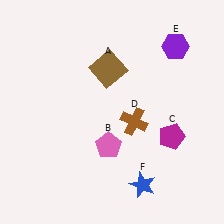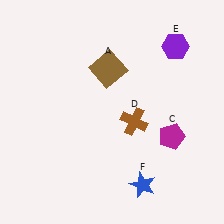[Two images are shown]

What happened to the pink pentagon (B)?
The pink pentagon (B) was removed in Image 2. It was in the bottom-left area of Image 1.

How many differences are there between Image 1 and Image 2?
There is 1 difference between the two images.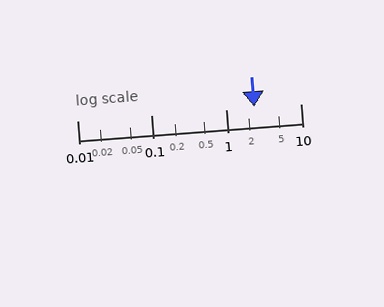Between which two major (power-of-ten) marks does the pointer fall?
The pointer is between 1 and 10.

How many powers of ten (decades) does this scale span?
The scale spans 3 decades, from 0.01 to 10.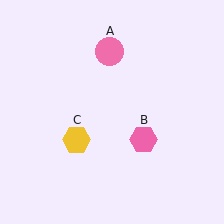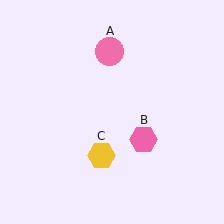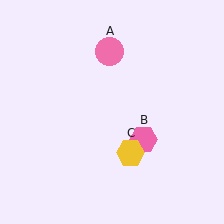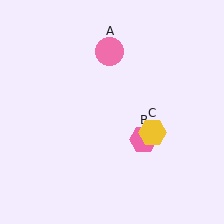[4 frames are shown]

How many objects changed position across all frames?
1 object changed position: yellow hexagon (object C).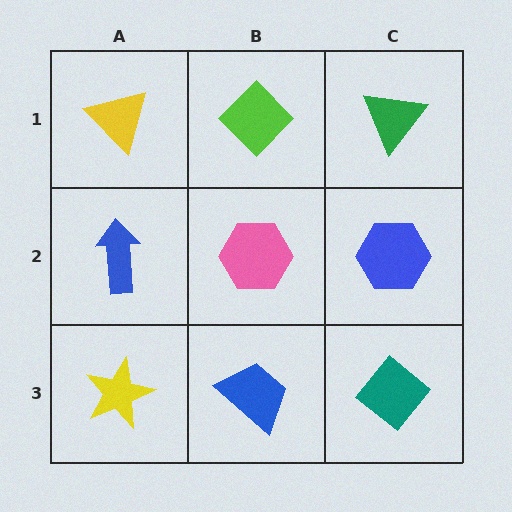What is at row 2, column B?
A pink hexagon.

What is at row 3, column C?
A teal diamond.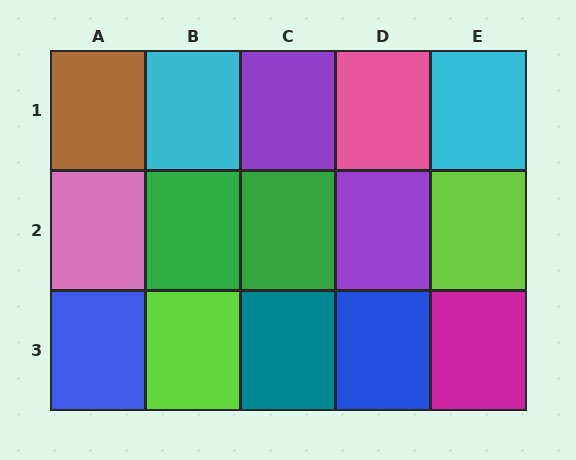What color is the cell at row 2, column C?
Green.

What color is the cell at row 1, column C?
Purple.